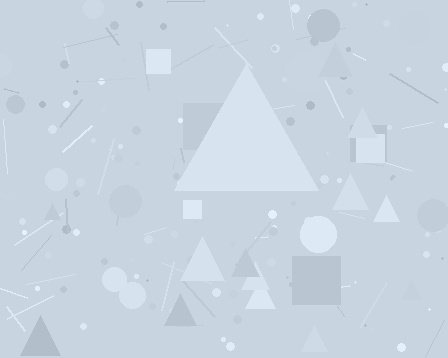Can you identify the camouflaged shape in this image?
The camouflaged shape is a triangle.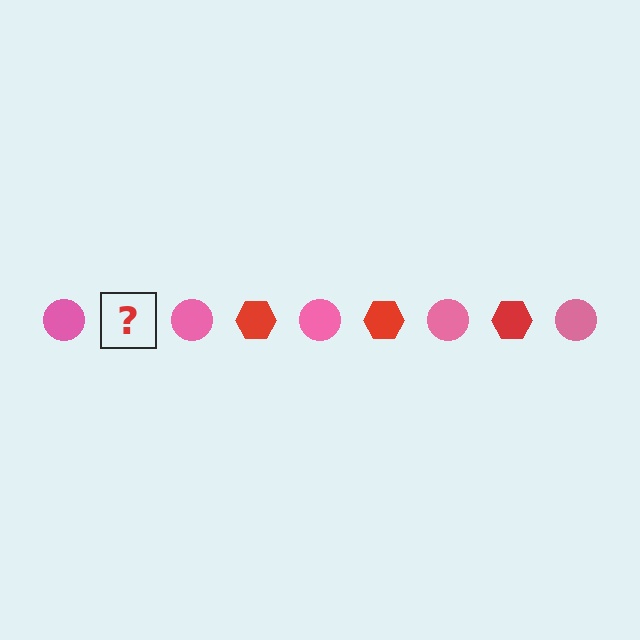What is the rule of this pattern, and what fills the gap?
The rule is that the pattern alternates between pink circle and red hexagon. The gap should be filled with a red hexagon.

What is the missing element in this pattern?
The missing element is a red hexagon.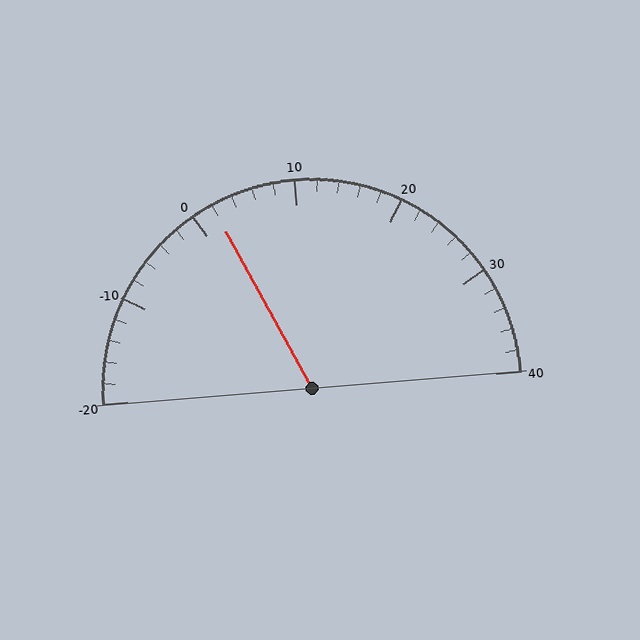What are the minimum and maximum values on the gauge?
The gauge ranges from -20 to 40.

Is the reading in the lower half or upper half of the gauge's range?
The reading is in the lower half of the range (-20 to 40).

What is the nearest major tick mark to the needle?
The nearest major tick mark is 0.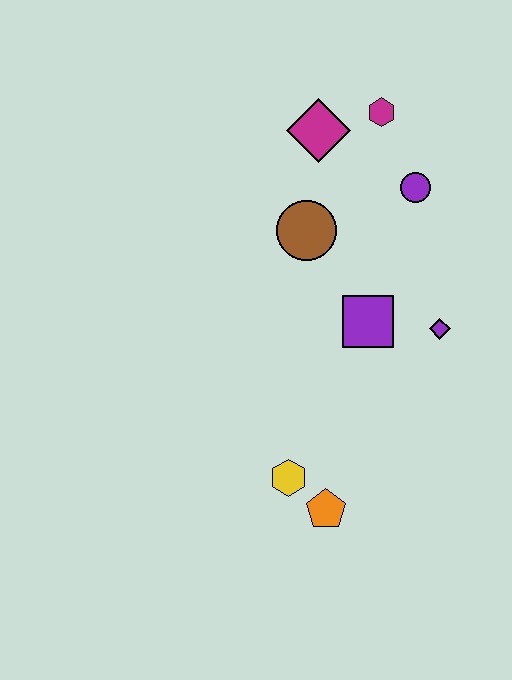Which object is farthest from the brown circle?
The orange pentagon is farthest from the brown circle.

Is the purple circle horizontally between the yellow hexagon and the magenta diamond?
No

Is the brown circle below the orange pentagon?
No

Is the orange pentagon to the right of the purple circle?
No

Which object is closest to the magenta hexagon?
The magenta diamond is closest to the magenta hexagon.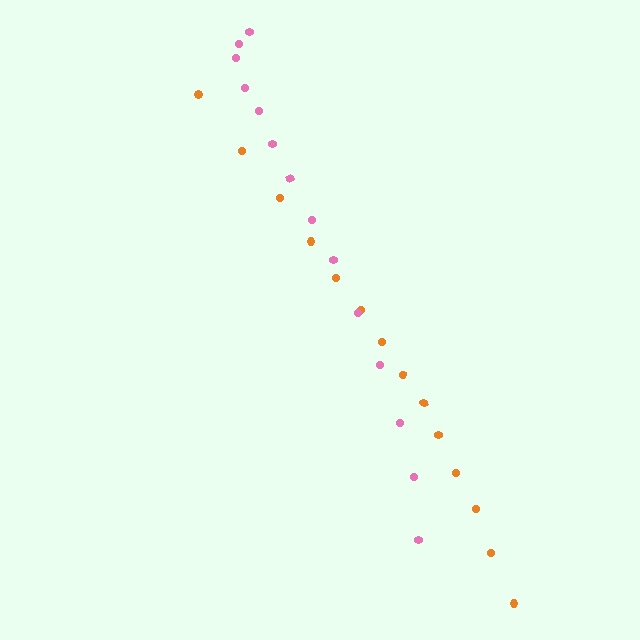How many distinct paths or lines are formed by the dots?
There are 2 distinct paths.